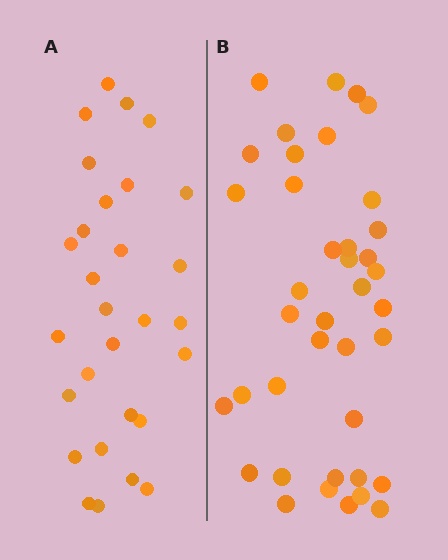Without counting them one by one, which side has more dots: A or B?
Region B (the right region) has more dots.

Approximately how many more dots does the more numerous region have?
Region B has roughly 10 or so more dots than region A.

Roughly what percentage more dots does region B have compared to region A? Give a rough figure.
About 35% more.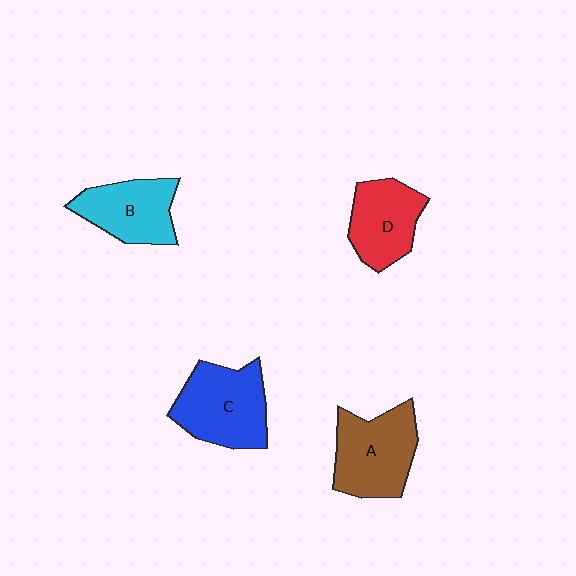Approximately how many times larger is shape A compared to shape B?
Approximately 1.2 times.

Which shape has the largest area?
Shape C (blue).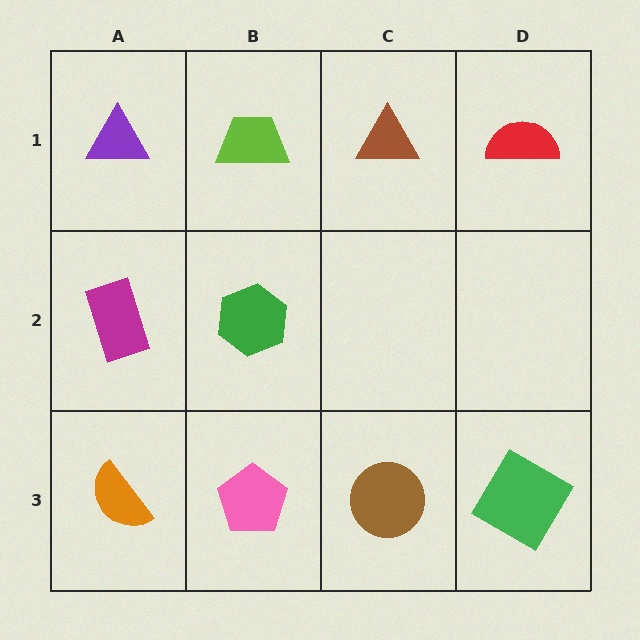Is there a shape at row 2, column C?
No, that cell is empty.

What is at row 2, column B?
A green hexagon.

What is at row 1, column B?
A lime trapezoid.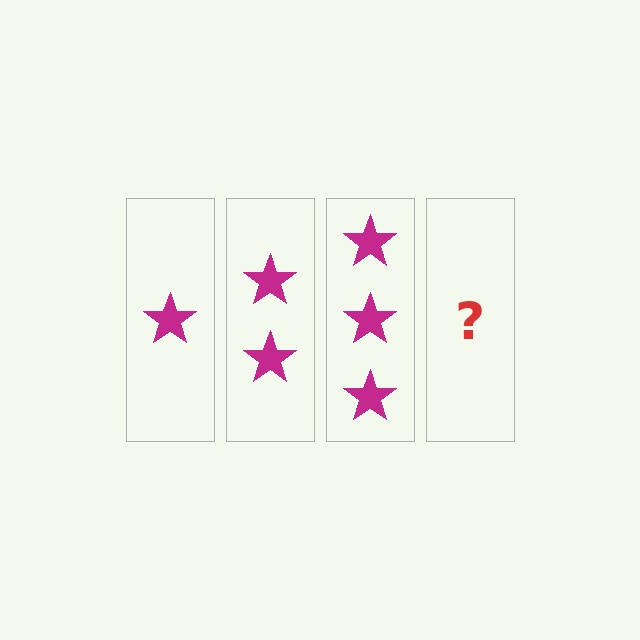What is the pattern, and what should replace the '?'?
The pattern is that each step adds one more star. The '?' should be 4 stars.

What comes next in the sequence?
The next element should be 4 stars.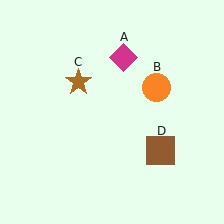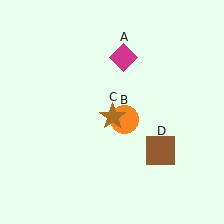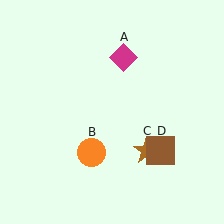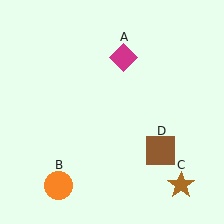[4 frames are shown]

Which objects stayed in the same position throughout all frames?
Magenta diamond (object A) and brown square (object D) remained stationary.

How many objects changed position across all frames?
2 objects changed position: orange circle (object B), brown star (object C).